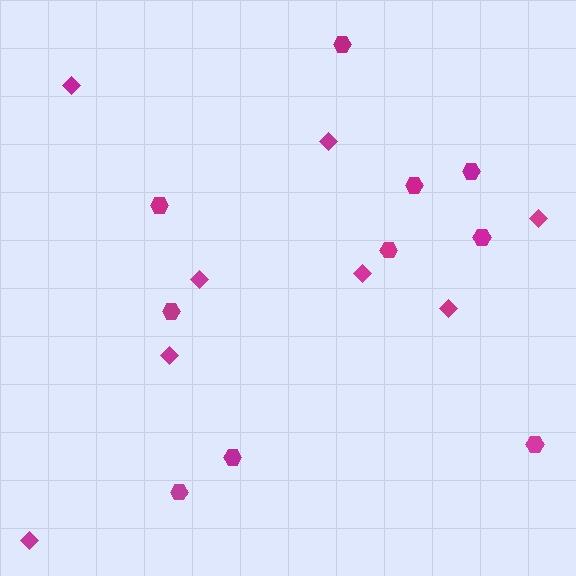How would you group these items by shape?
There are 2 groups: one group of diamonds (8) and one group of hexagons (10).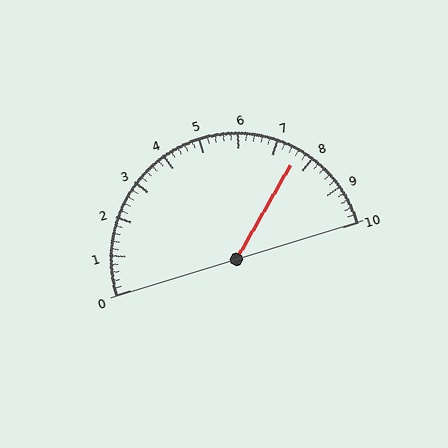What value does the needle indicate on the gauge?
The needle indicates approximately 7.6.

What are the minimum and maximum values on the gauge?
The gauge ranges from 0 to 10.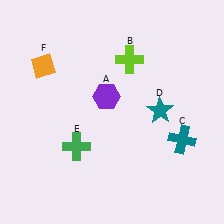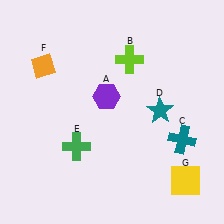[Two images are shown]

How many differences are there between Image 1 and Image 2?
There is 1 difference between the two images.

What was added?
A yellow square (G) was added in Image 2.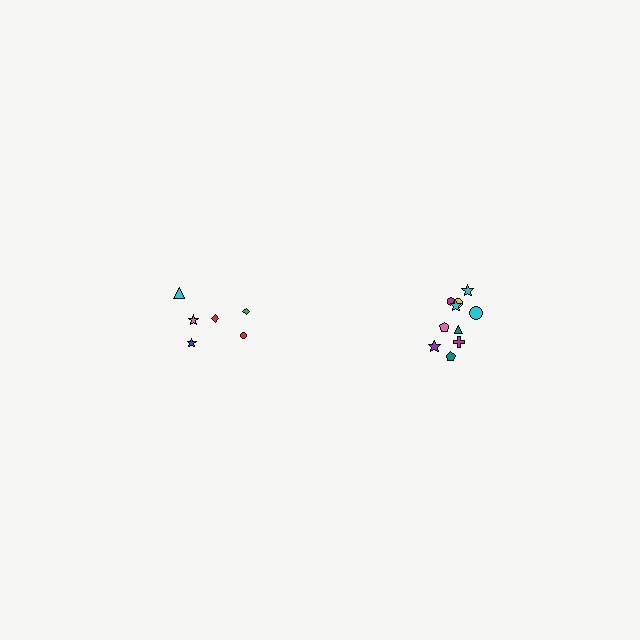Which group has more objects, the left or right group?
The right group.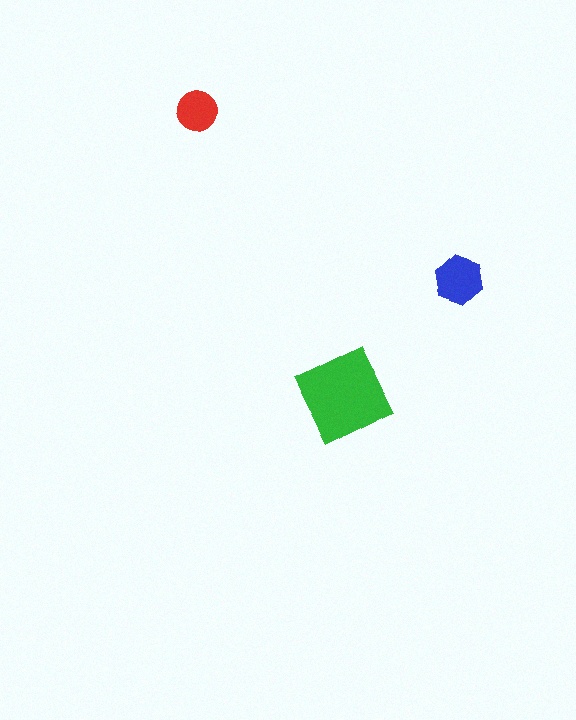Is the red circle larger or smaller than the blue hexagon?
Smaller.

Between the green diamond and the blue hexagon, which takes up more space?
The green diamond.